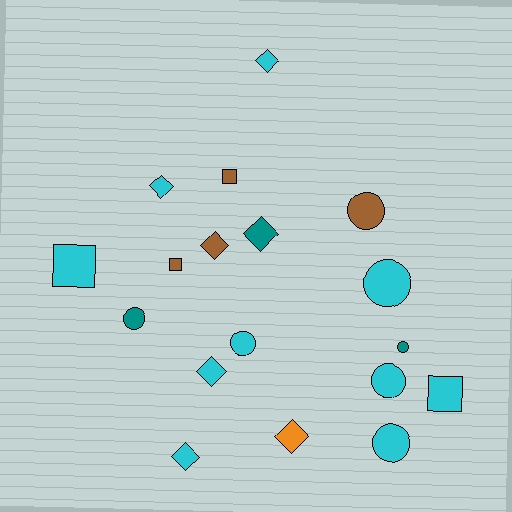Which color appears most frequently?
Cyan, with 10 objects.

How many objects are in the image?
There are 18 objects.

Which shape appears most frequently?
Circle, with 7 objects.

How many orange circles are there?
There are no orange circles.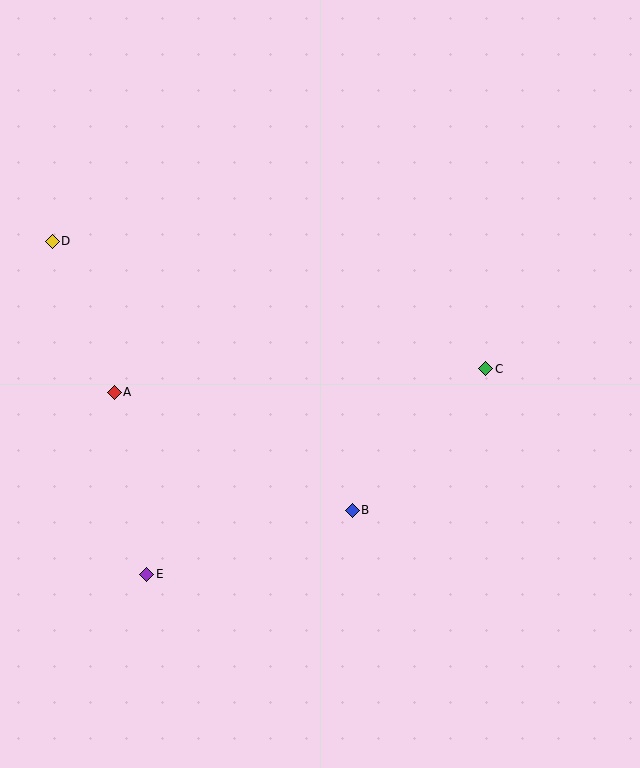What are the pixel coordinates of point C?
Point C is at (486, 369).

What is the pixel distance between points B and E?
The distance between B and E is 215 pixels.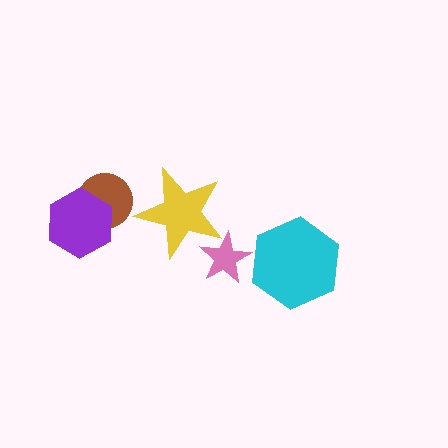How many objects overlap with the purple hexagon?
1 object overlaps with the purple hexagon.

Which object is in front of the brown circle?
The purple hexagon is in front of the brown circle.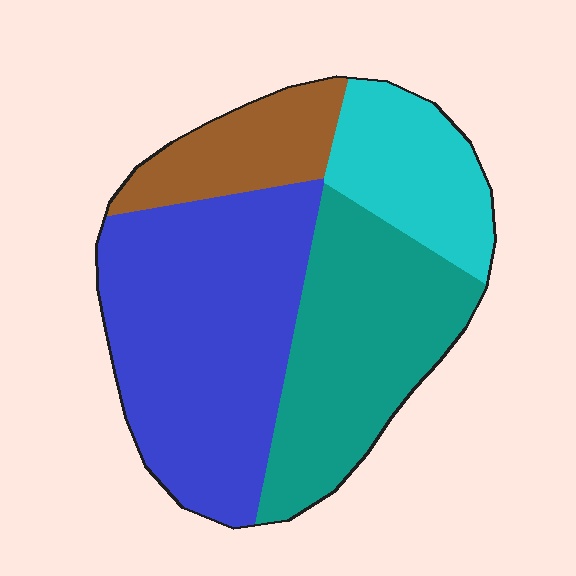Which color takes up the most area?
Blue, at roughly 40%.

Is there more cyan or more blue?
Blue.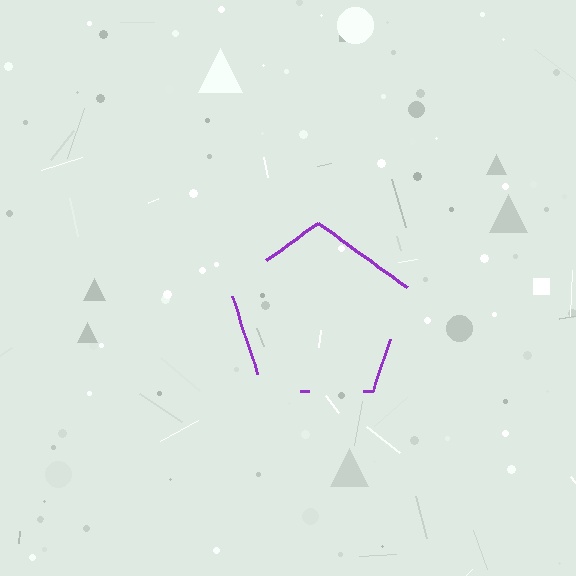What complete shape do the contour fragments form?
The contour fragments form a pentagon.